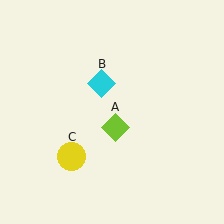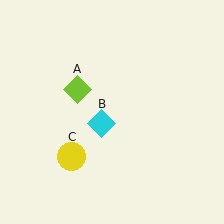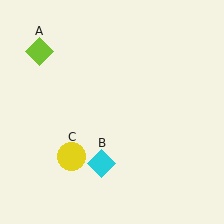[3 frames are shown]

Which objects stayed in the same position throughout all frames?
Yellow circle (object C) remained stationary.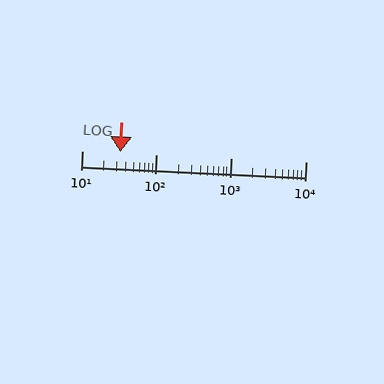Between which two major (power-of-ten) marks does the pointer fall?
The pointer is between 10 and 100.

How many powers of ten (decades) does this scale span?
The scale spans 3 decades, from 10 to 10000.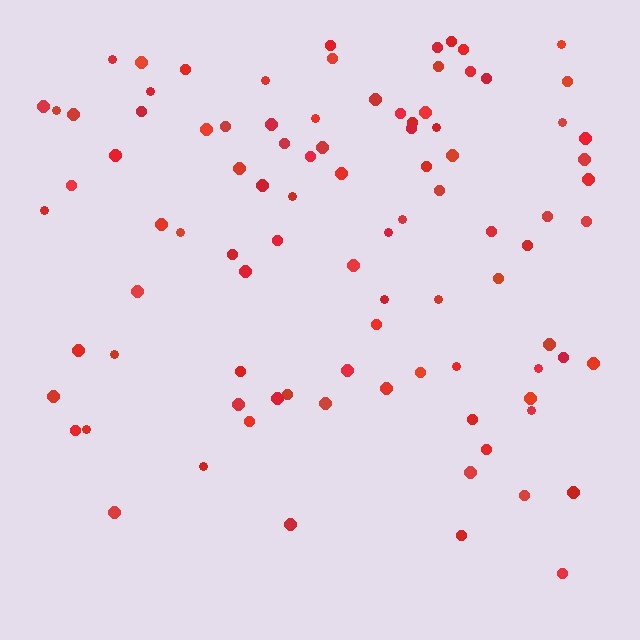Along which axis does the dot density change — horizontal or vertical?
Vertical.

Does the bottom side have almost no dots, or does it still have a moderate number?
Still a moderate number, just noticeably fewer than the top.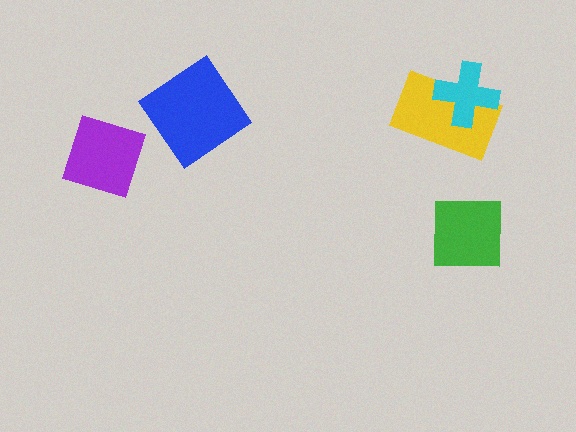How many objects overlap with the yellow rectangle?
1 object overlaps with the yellow rectangle.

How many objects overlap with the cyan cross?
1 object overlaps with the cyan cross.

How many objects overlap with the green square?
0 objects overlap with the green square.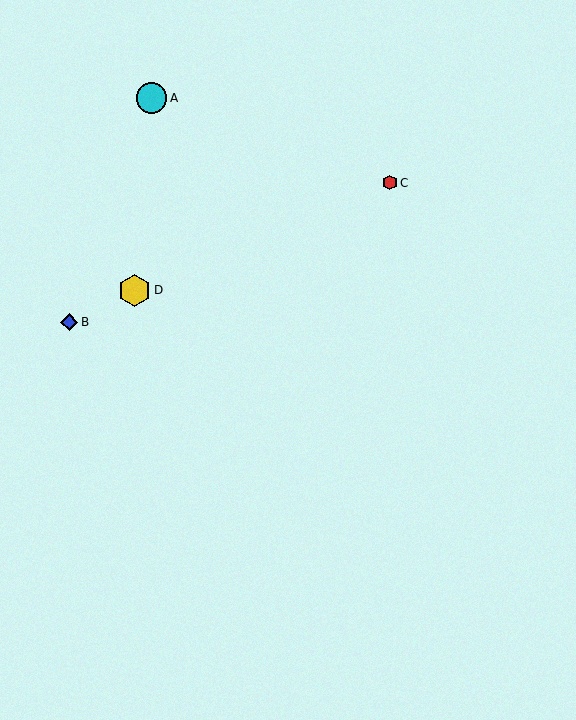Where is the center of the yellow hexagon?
The center of the yellow hexagon is at (135, 290).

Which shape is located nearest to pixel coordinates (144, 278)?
The yellow hexagon (labeled D) at (135, 290) is nearest to that location.